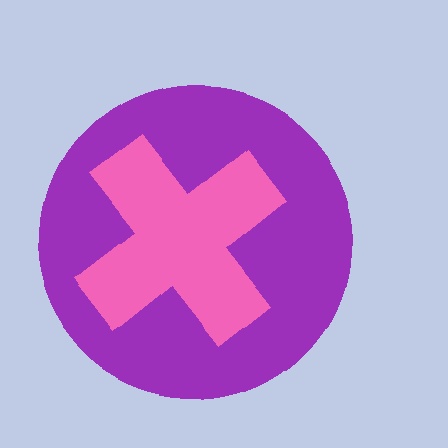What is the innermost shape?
The pink cross.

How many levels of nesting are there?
2.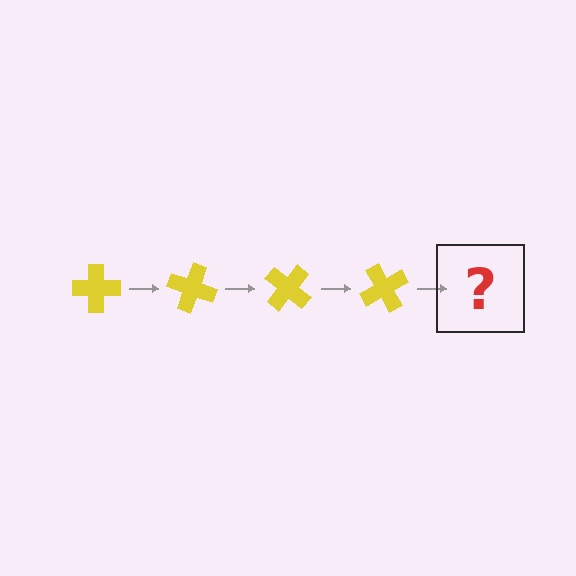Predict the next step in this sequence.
The next step is a yellow cross rotated 80 degrees.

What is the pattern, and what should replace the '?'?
The pattern is that the cross rotates 20 degrees each step. The '?' should be a yellow cross rotated 80 degrees.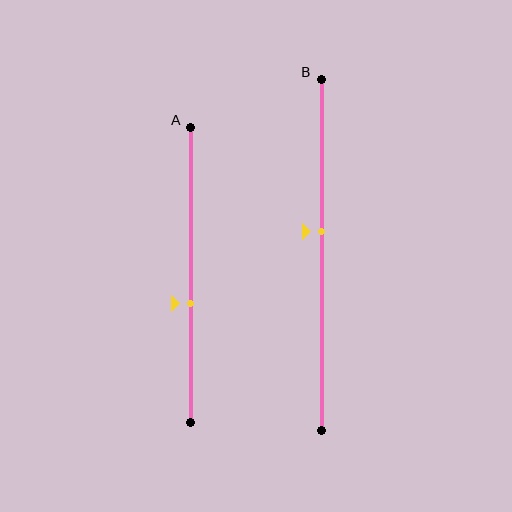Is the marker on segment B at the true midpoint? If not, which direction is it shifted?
No, the marker on segment B is shifted upward by about 7% of the segment length.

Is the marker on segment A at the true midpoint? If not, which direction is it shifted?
No, the marker on segment A is shifted downward by about 10% of the segment length.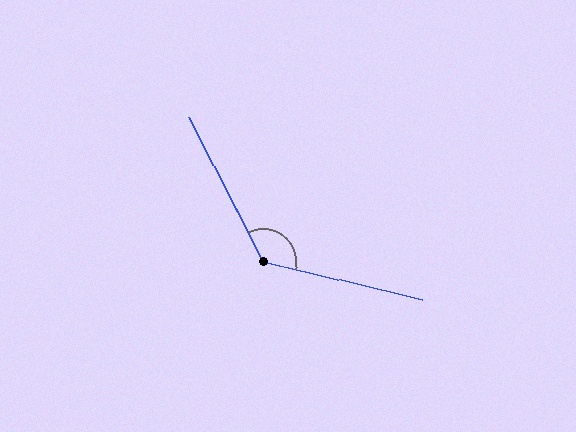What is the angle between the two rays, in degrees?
Approximately 130 degrees.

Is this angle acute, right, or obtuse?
It is obtuse.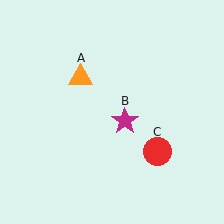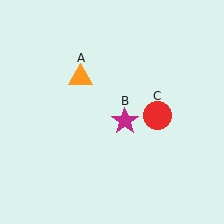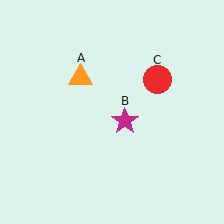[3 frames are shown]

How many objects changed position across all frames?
1 object changed position: red circle (object C).